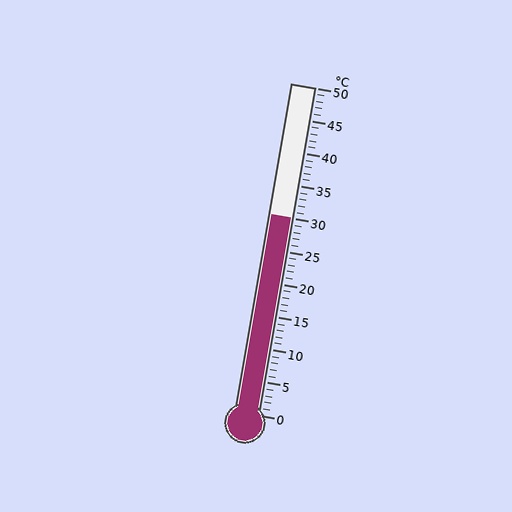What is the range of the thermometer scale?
The thermometer scale ranges from 0°C to 50°C.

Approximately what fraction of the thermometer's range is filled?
The thermometer is filled to approximately 60% of its range.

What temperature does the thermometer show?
The thermometer shows approximately 30°C.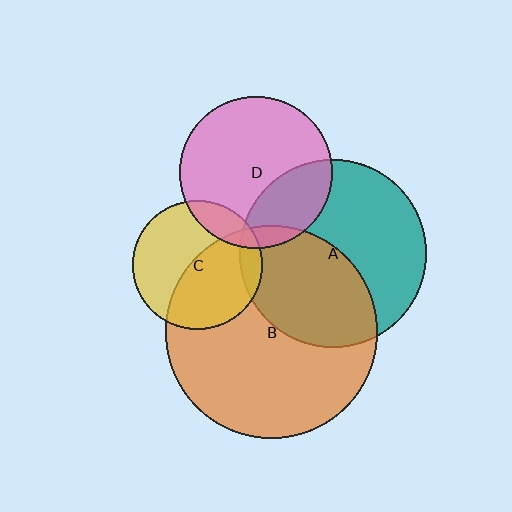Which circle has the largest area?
Circle B (orange).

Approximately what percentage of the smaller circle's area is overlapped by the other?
Approximately 5%.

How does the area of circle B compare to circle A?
Approximately 1.3 times.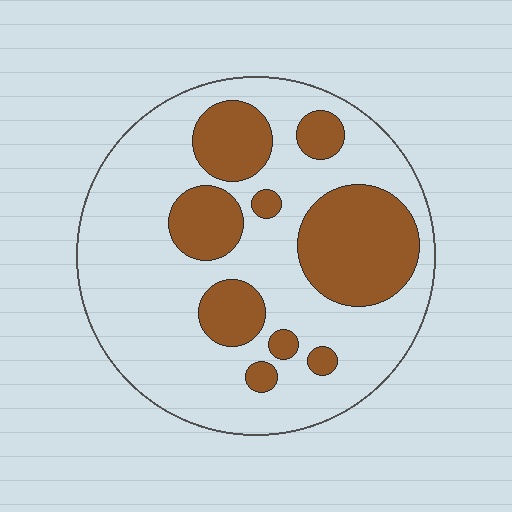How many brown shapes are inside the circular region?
9.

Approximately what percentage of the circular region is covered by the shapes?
Approximately 30%.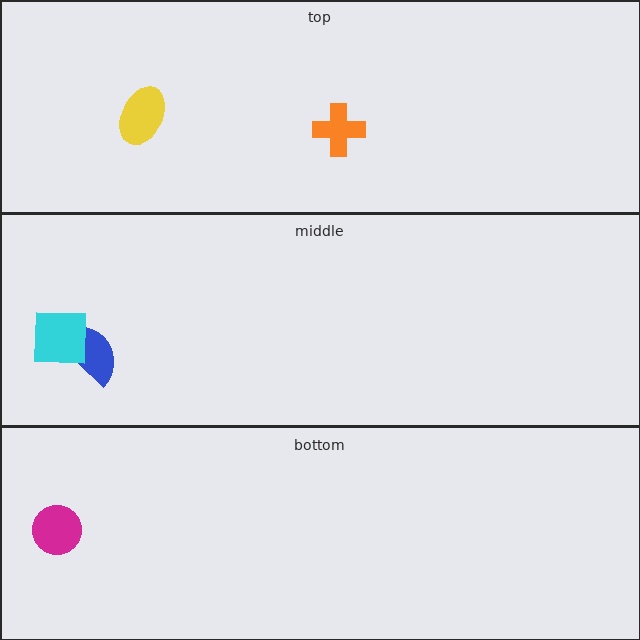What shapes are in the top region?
The yellow ellipse, the orange cross.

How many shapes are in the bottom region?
1.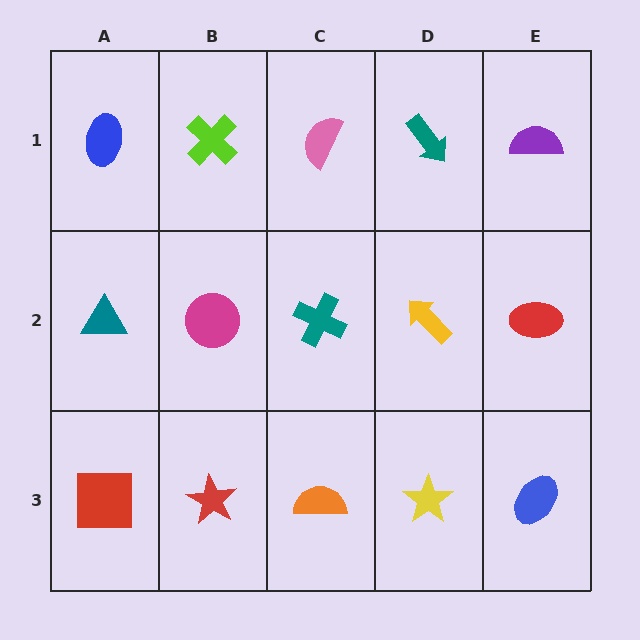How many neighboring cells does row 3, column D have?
3.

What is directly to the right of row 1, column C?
A teal arrow.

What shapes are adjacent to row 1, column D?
A yellow arrow (row 2, column D), a pink semicircle (row 1, column C), a purple semicircle (row 1, column E).